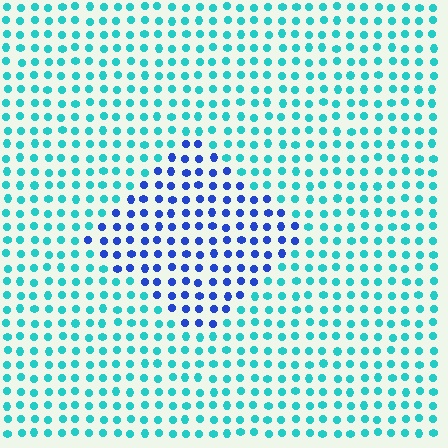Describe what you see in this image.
The image is filled with small cyan elements in a uniform arrangement. A diamond-shaped region is visible where the elements are tinted to a slightly different hue, forming a subtle color boundary.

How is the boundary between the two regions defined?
The boundary is defined purely by a slight shift in hue (about 51 degrees). Spacing, size, and orientation are identical on both sides.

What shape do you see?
I see a diamond.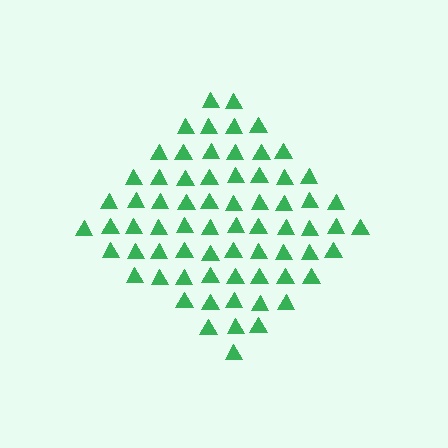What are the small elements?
The small elements are triangles.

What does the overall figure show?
The overall figure shows a diamond.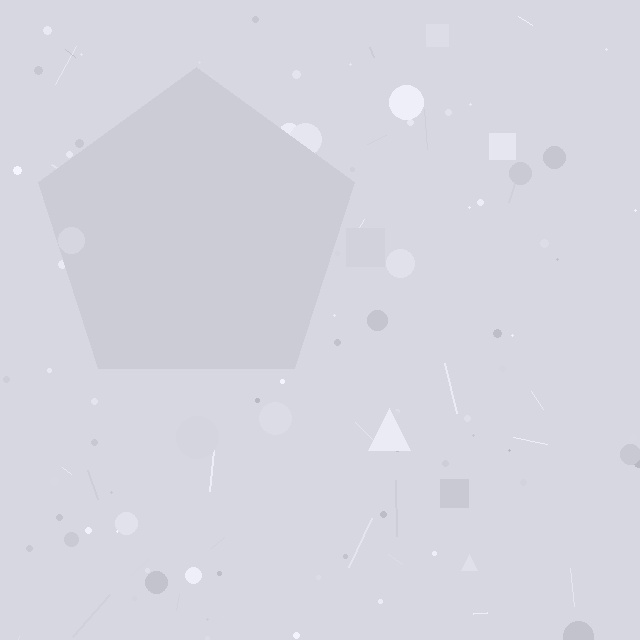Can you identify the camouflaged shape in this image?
The camouflaged shape is a pentagon.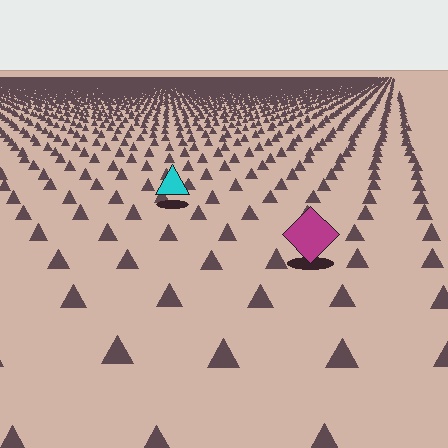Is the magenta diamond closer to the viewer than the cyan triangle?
Yes. The magenta diamond is closer — you can tell from the texture gradient: the ground texture is coarser near it.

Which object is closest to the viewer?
The magenta diamond is closest. The texture marks near it are larger and more spread out.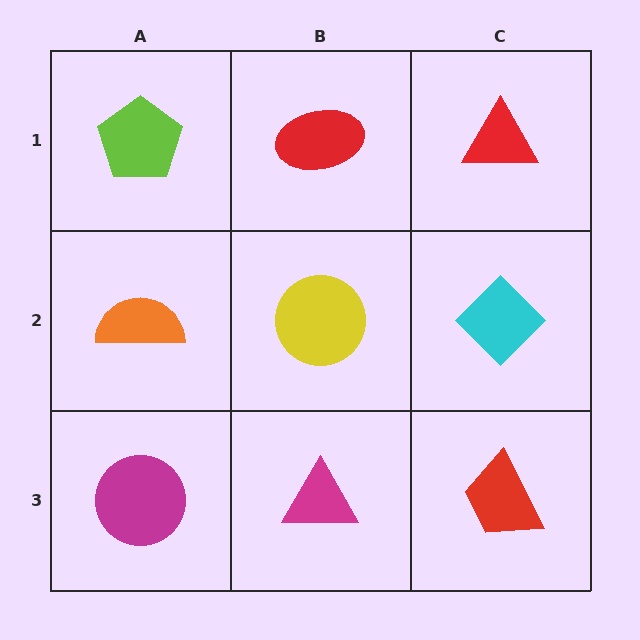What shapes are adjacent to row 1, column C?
A cyan diamond (row 2, column C), a red ellipse (row 1, column B).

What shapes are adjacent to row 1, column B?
A yellow circle (row 2, column B), a lime pentagon (row 1, column A), a red triangle (row 1, column C).